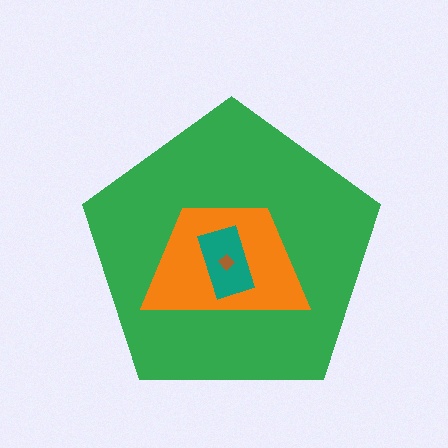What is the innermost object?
The brown diamond.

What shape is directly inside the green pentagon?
The orange trapezoid.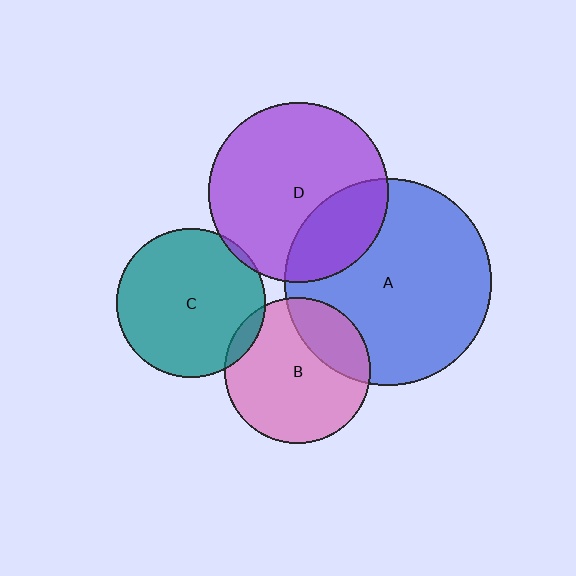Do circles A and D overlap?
Yes.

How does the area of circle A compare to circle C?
Approximately 1.9 times.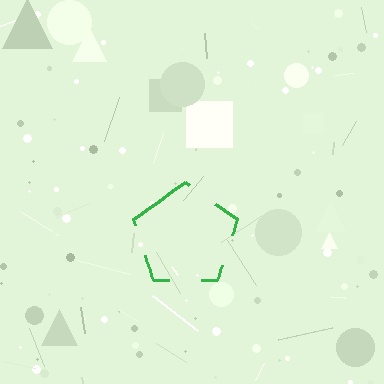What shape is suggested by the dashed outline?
The dashed outline suggests a pentagon.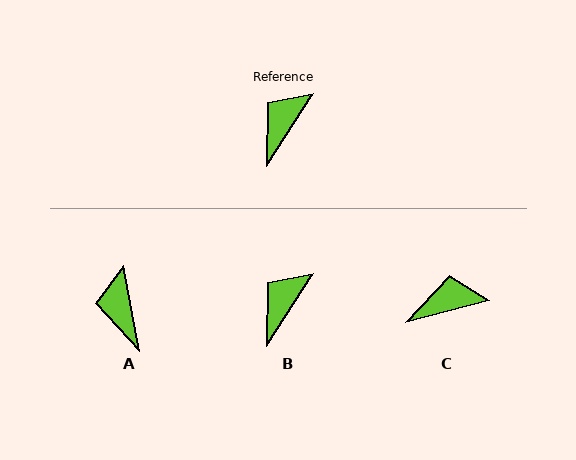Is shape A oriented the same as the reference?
No, it is off by about 44 degrees.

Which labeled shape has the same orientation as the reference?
B.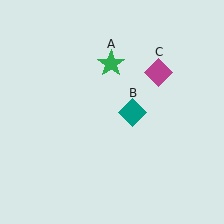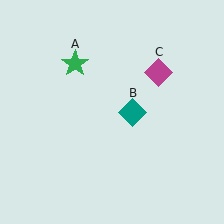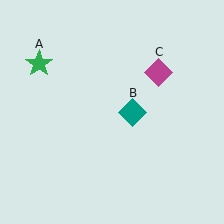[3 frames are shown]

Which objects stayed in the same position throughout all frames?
Teal diamond (object B) and magenta diamond (object C) remained stationary.